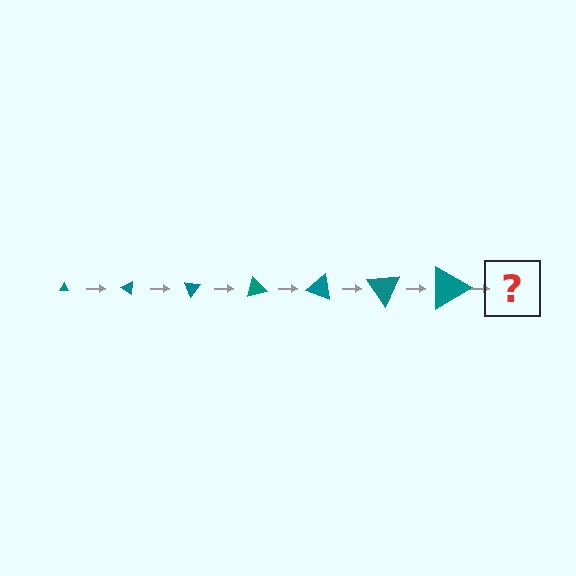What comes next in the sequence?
The next element should be a triangle, larger than the previous one and rotated 245 degrees from the start.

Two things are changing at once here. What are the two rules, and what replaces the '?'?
The two rules are that the triangle grows larger each step and it rotates 35 degrees each step. The '?' should be a triangle, larger than the previous one and rotated 245 degrees from the start.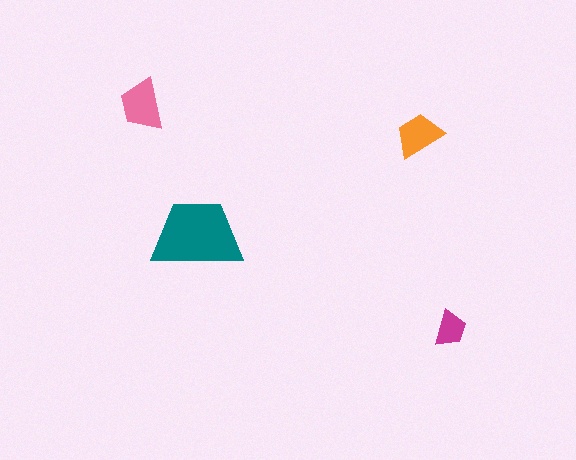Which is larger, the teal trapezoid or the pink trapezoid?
The teal one.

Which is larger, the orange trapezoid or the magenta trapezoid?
The orange one.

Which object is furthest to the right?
The magenta trapezoid is rightmost.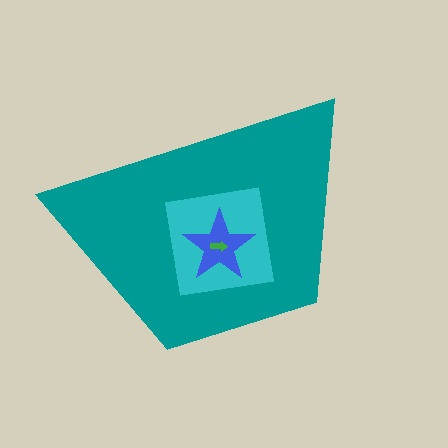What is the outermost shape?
The teal trapezoid.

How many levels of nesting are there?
4.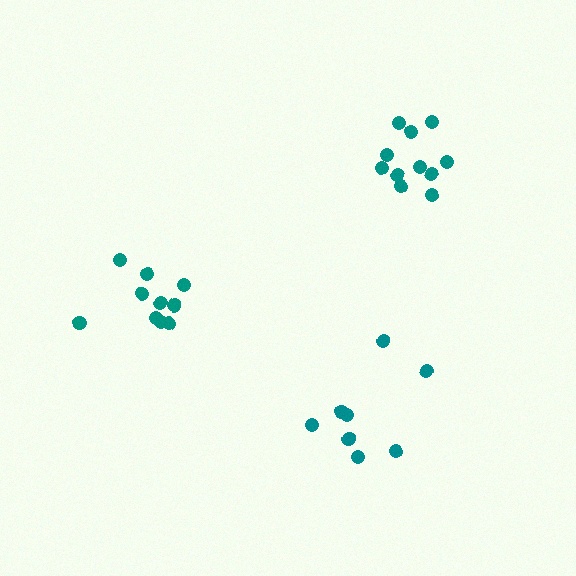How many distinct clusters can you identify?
There are 3 distinct clusters.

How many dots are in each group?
Group 1: 8 dots, Group 2: 11 dots, Group 3: 10 dots (29 total).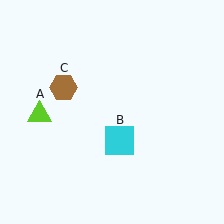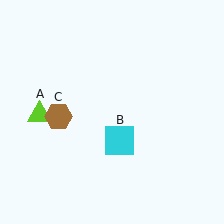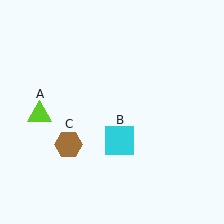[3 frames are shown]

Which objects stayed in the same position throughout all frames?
Lime triangle (object A) and cyan square (object B) remained stationary.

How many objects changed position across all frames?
1 object changed position: brown hexagon (object C).